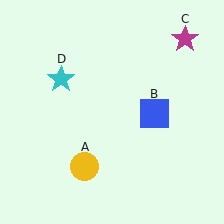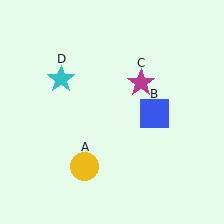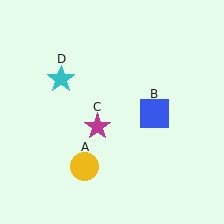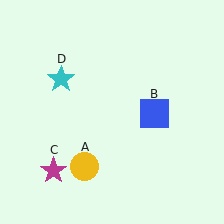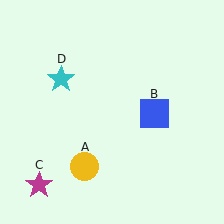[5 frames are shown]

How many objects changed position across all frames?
1 object changed position: magenta star (object C).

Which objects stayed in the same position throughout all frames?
Yellow circle (object A) and blue square (object B) and cyan star (object D) remained stationary.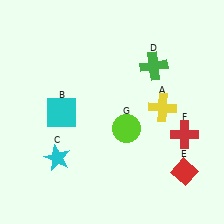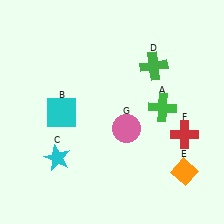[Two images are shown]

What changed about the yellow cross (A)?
In Image 1, A is yellow. In Image 2, it changed to green.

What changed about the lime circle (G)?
In Image 1, G is lime. In Image 2, it changed to pink.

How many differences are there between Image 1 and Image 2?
There are 3 differences between the two images.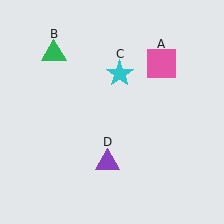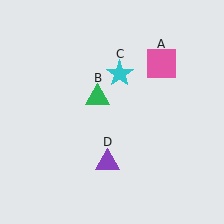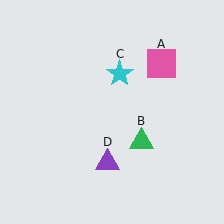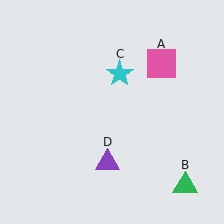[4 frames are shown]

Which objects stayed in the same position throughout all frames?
Pink square (object A) and cyan star (object C) and purple triangle (object D) remained stationary.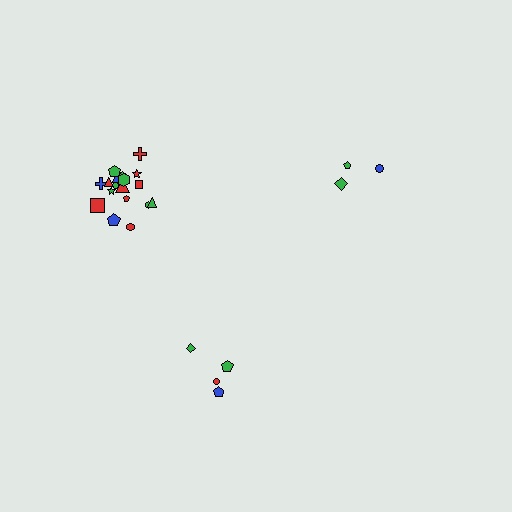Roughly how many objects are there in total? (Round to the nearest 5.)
Roughly 25 objects in total.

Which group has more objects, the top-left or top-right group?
The top-left group.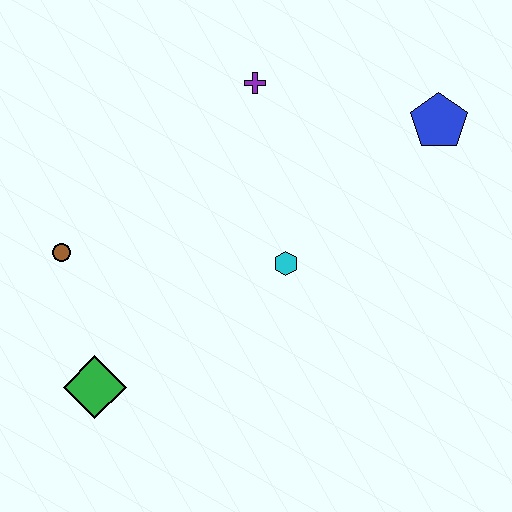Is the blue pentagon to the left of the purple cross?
No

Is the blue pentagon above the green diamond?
Yes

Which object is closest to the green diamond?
The brown circle is closest to the green diamond.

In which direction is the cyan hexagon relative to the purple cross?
The cyan hexagon is below the purple cross.